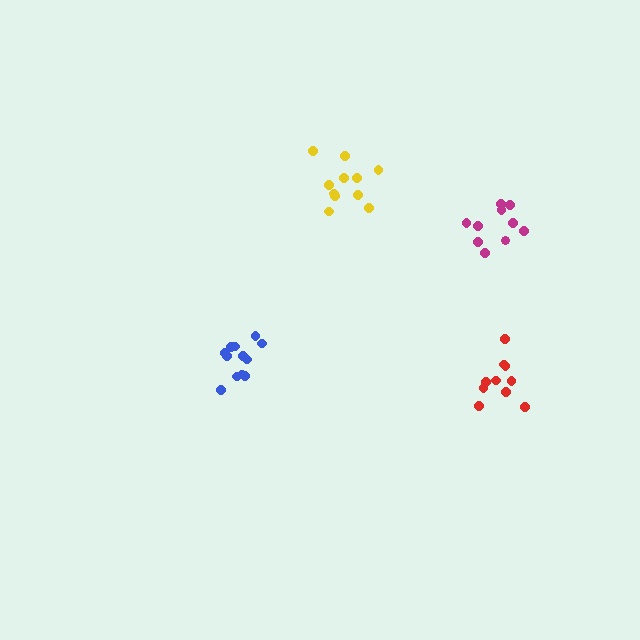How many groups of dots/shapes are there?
There are 4 groups.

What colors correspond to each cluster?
The clusters are colored: blue, yellow, red, magenta.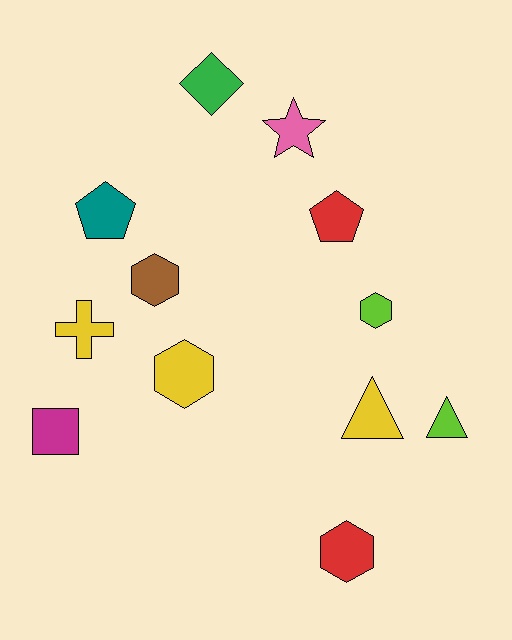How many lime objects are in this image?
There are 2 lime objects.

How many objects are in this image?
There are 12 objects.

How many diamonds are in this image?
There is 1 diamond.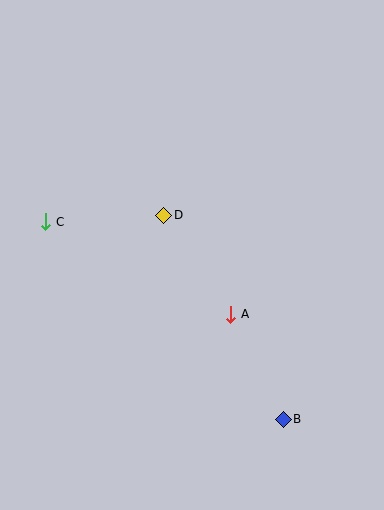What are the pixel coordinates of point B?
Point B is at (283, 419).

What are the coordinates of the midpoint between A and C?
The midpoint between A and C is at (138, 268).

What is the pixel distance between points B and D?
The distance between B and D is 237 pixels.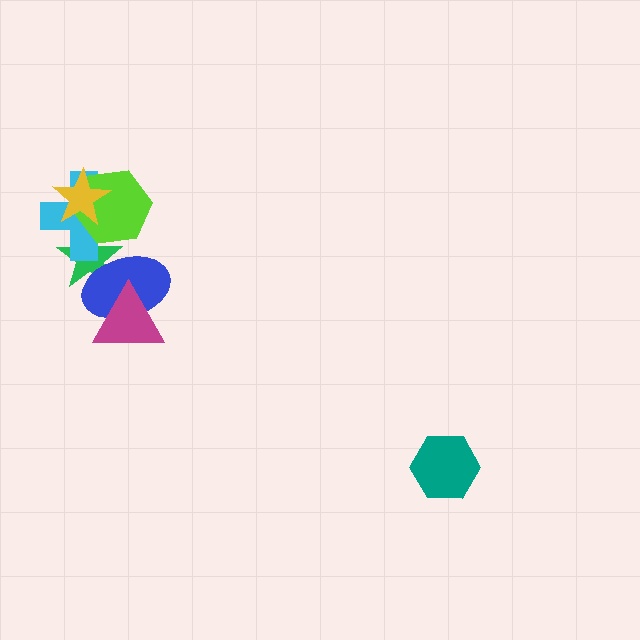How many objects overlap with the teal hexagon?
0 objects overlap with the teal hexagon.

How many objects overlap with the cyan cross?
3 objects overlap with the cyan cross.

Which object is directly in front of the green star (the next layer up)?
The cyan cross is directly in front of the green star.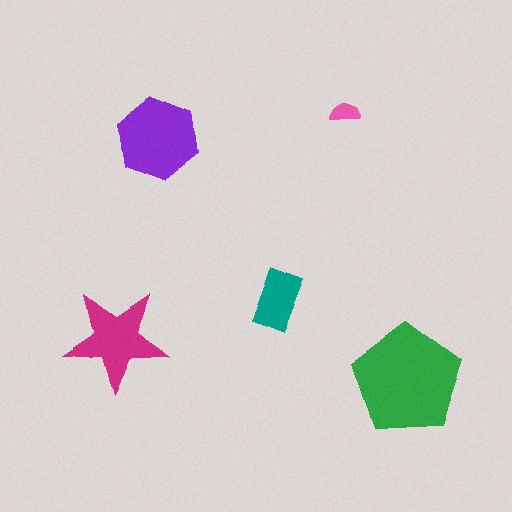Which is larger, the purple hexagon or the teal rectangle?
The purple hexagon.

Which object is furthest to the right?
The green pentagon is rightmost.